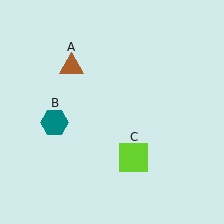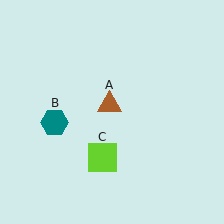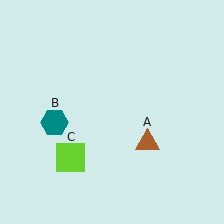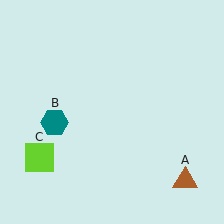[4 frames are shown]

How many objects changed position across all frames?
2 objects changed position: brown triangle (object A), lime square (object C).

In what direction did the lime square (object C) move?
The lime square (object C) moved left.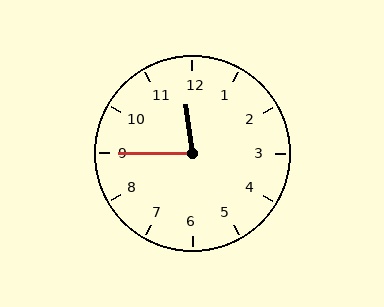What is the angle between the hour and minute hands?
Approximately 82 degrees.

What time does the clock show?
11:45.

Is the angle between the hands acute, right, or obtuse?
It is acute.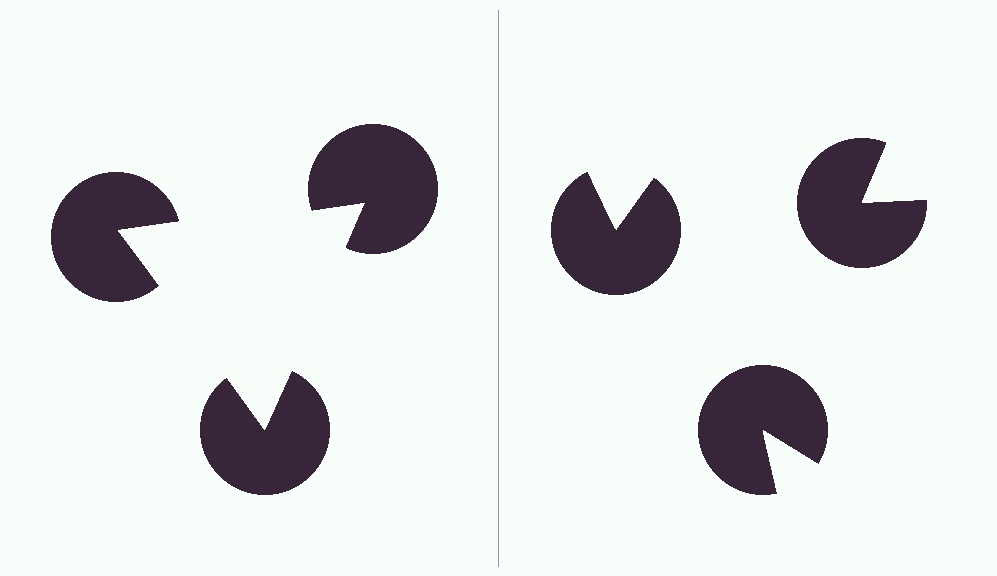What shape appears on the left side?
An illusory triangle.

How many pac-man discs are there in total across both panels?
6 — 3 on each side.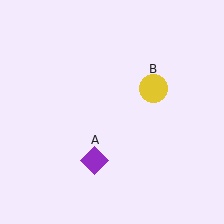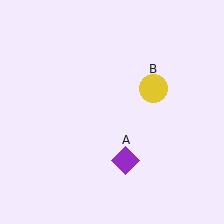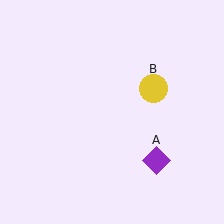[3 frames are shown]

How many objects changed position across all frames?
1 object changed position: purple diamond (object A).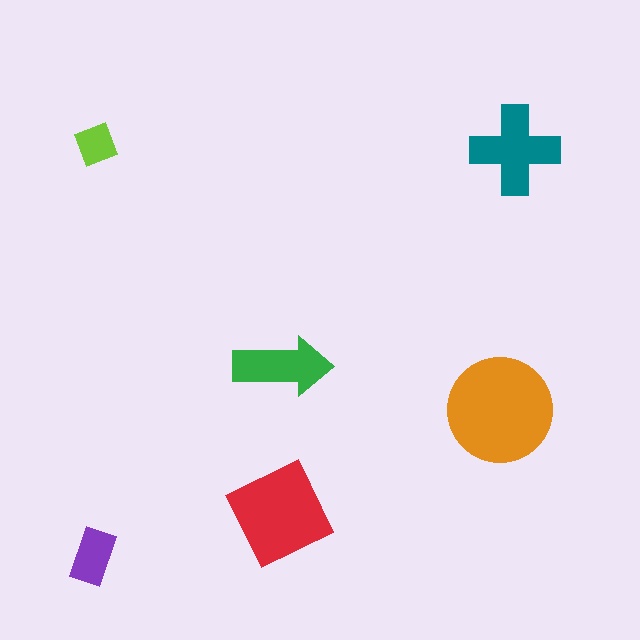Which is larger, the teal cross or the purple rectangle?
The teal cross.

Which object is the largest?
The orange circle.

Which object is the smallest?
The lime diamond.